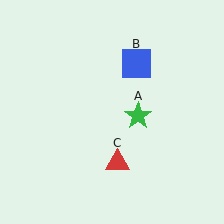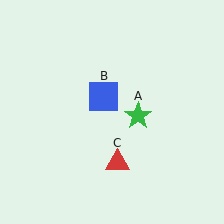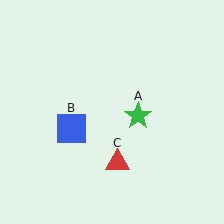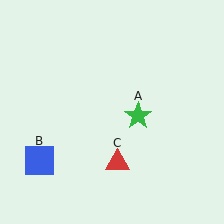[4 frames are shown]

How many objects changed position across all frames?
1 object changed position: blue square (object B).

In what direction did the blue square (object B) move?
The blue square (object B) moved down and to the left.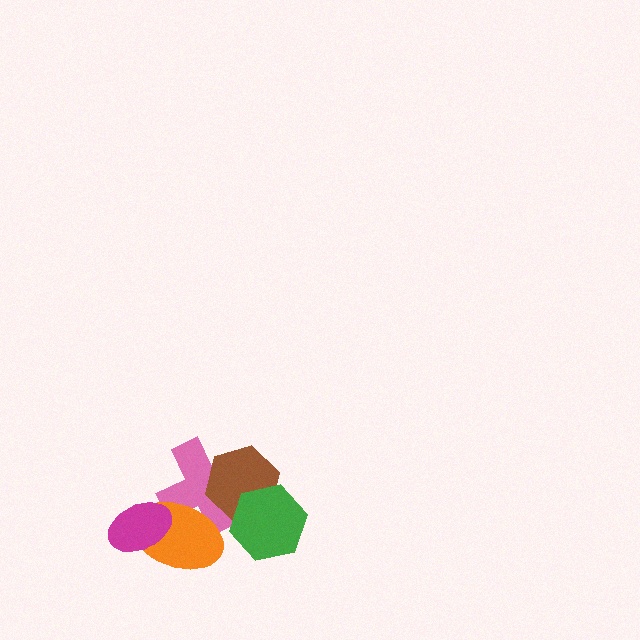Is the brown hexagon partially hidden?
Yes, it is partially covered by another shape.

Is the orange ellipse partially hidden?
Yes, it is partially covered by another shape.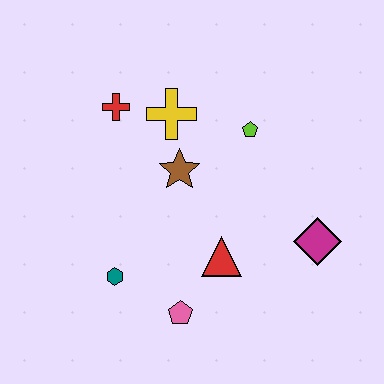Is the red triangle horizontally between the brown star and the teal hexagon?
No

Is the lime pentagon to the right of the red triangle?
Yes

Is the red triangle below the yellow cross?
Yes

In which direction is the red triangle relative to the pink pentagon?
The red triangle is above the pink pentagon.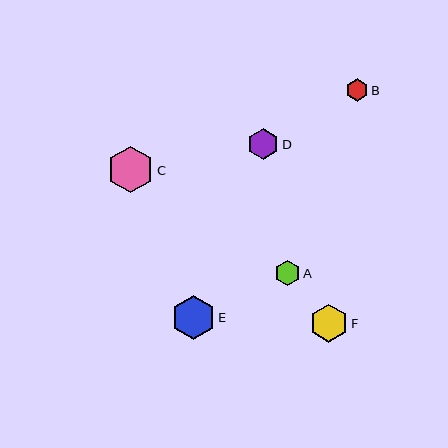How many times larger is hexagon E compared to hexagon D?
Hexagon E is approximately 1.4 times the size of hexagon D.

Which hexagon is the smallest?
Hexagon B is the smallest with a size of approximately 23 pixels.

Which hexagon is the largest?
Hexagon C is the largest with a size of approximately 47 pixels.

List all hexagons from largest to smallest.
From largest to smallest: C, E, F, D, A, B.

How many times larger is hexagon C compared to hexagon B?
Hexagon C is approximately 2.1 times the size of hexagon B.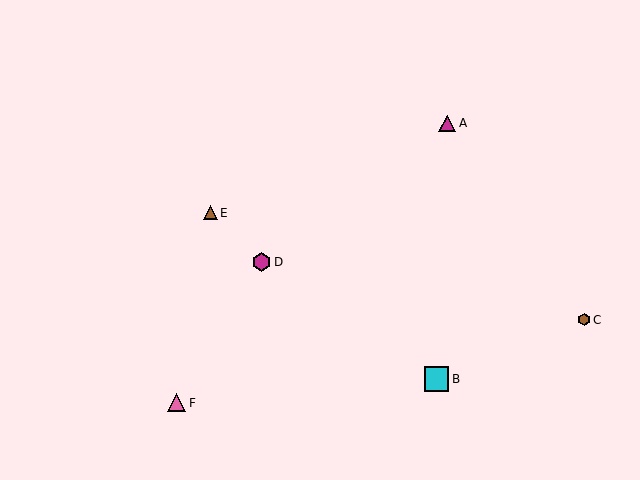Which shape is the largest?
The cyan square (labeled B) is the largest.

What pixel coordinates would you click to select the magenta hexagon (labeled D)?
Click at (261, 262) to select the magenta hexagon D.